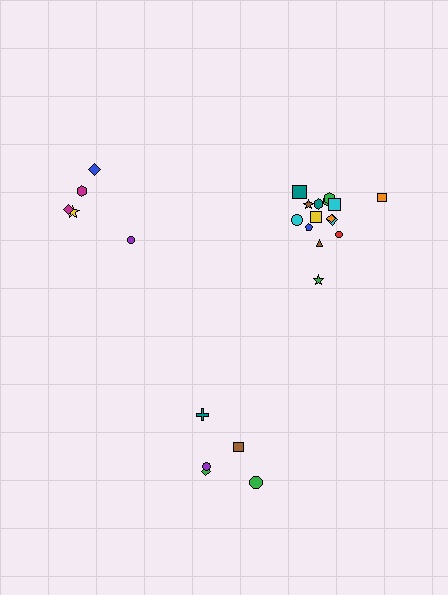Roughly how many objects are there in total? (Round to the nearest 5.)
Roughly 25 objects in total.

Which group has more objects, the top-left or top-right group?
The top-right group.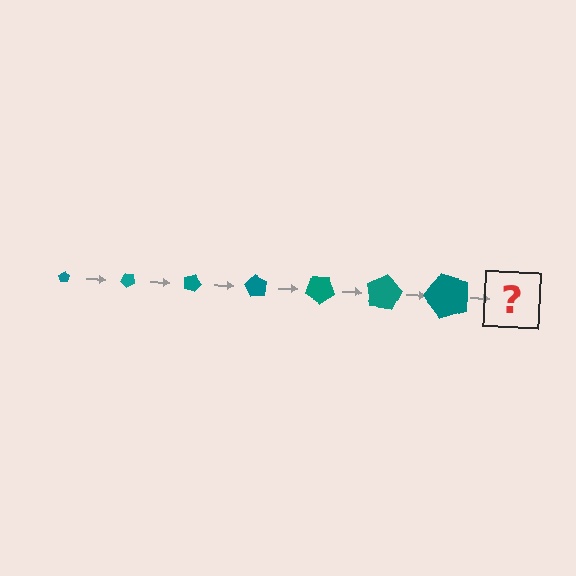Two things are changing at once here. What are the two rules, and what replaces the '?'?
The two rules are that the pentagon grows larger each step and it rotates 45 degrees each step. The '?' should be a pentagon, larger than the previous one and rotated 315 degrees from the start.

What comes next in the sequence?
The next element should be a pentagon, larger than the previous one and rotated 315 degrees from the start.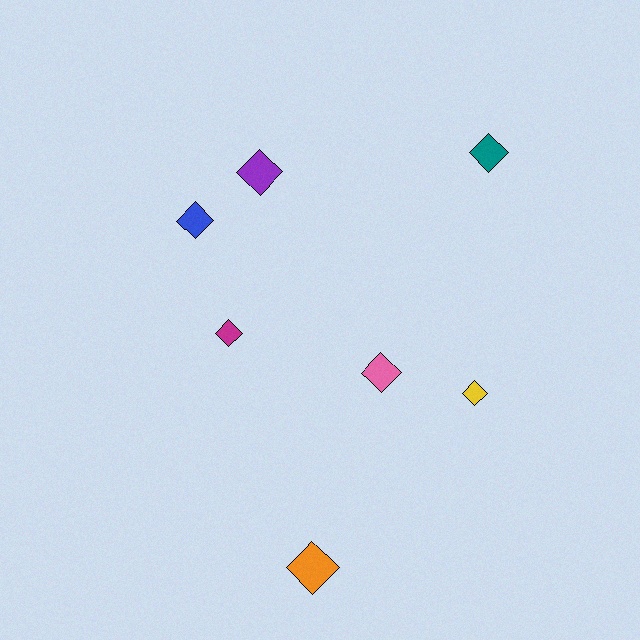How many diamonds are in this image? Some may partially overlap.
There are 7 diamonds.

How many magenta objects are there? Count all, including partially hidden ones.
There is 1 magenta object.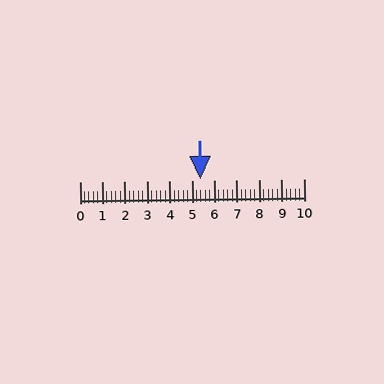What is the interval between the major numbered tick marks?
The major tick marks are spaced 1 units apart.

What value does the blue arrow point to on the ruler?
The blue arrow points to approximately 5.4.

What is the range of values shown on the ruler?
The ruler shows values from 0 to 10.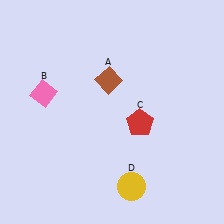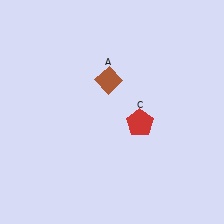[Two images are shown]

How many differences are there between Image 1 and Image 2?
There are 2 differences between the two images.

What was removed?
The pink diamond (B), the yellow circle (D) were removed in Image 2.